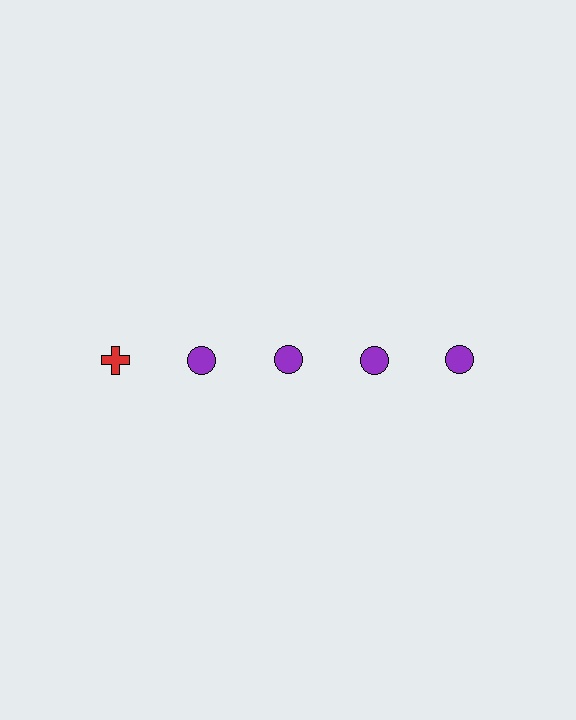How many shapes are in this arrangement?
There are 5 shapes arranged in a grid pattern.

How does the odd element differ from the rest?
It differs in both color (red instead of purple) and shape (cross instead of circle).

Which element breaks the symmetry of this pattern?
The red cross in the top row, leftmost column breaks the symmetry. All other shapes are purple circles.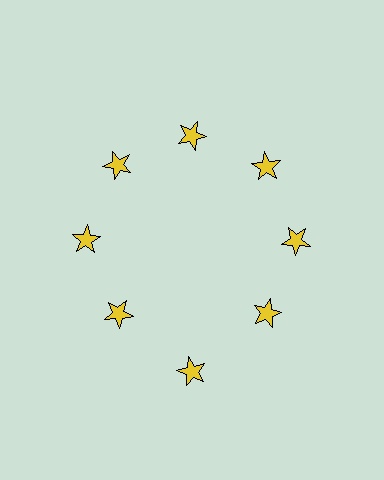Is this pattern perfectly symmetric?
No. The 8 yellow stars are arranged in a ring, but one element near the 6 o'clock position is pushed outward from the center, breaking the 8-fold rotational symmetry.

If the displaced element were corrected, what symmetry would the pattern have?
It would have 8-fold rotational symmetry — the pattern would map onto itself every 45 degrees.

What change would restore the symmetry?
The symmetry would be restored by moving it inward, back onto the ring so that all 8 stars sit at equal angles and equal distance from the center.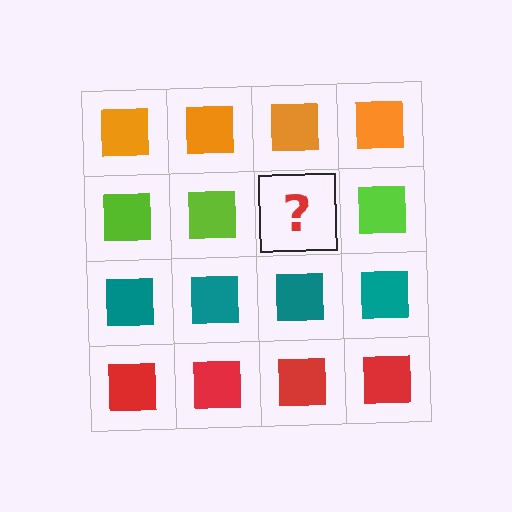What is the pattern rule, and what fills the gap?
The rule is that each row has a consistent color. The gap should be filled with a lime square.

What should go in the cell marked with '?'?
The missing cell should contain a lime square.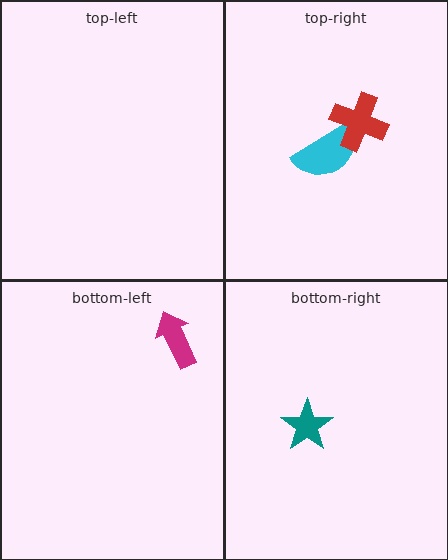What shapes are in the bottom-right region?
The teal star.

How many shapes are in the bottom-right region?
1.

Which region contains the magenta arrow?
The bottom-left region.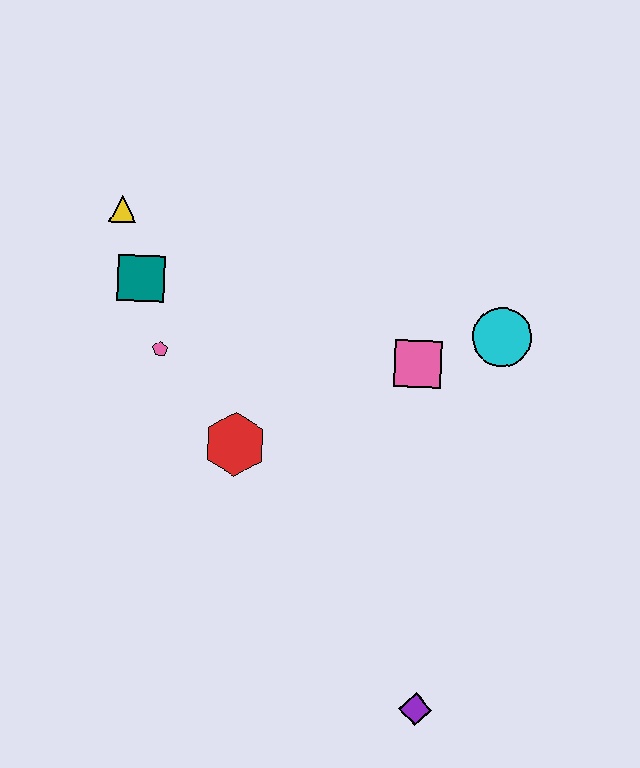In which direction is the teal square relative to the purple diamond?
The teal square is above the purple diamond.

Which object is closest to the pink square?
The cyan circle is closest to the pink square.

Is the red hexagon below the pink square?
Yes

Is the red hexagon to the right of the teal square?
Yes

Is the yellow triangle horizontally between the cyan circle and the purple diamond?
No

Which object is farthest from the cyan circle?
The yellow triangle is farthest from the cyan circle.